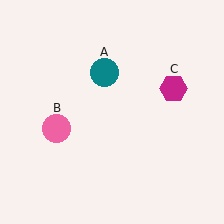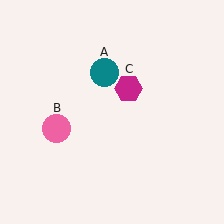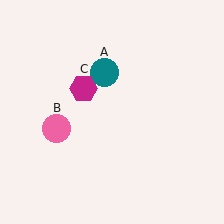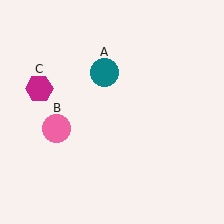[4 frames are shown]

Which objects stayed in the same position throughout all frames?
Teal circle (object A) and pink circle (object B) remained stationary.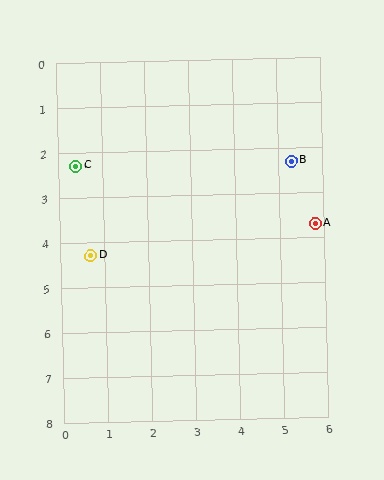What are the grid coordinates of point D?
Point D is at approximately (0.7, 4.3).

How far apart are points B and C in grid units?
Points B and C are about 4.9 grid units apart.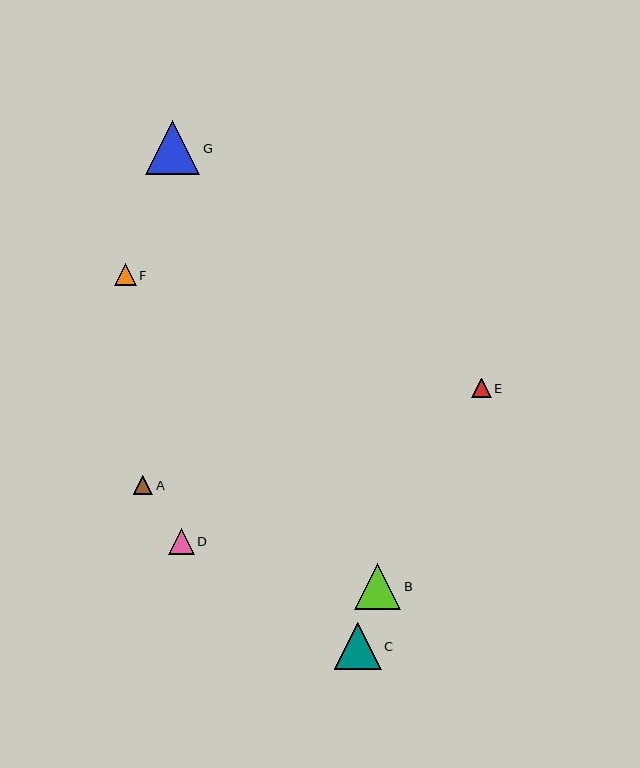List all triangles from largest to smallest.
From largest to smallest: G, C, B, D, F, A, E.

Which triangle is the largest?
Triangle G is the largest with a size of approximately 54 pixels.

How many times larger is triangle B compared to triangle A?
Triangle B is approximately 2.4 times the size of triangle A.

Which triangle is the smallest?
Triangle E is the smallest with a size of approximately 19 pixels.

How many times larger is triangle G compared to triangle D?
Triangle G is approximately 2.1 times the size of triangle D.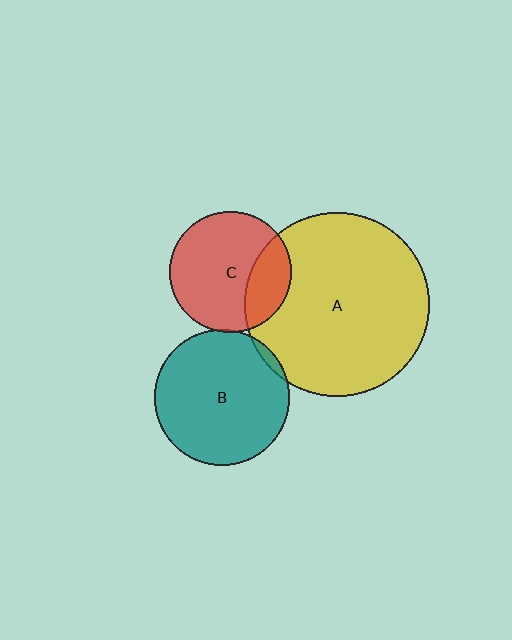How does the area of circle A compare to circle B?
Approximately 1.9 times.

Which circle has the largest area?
Circle A (yellow).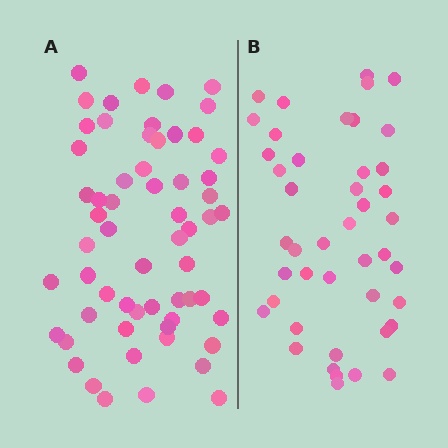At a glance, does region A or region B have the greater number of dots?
Region A (the left region) has more dots.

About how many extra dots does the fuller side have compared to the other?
Region A has approximately 15 more dots than region B.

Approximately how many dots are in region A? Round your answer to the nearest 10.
About 60 dots.